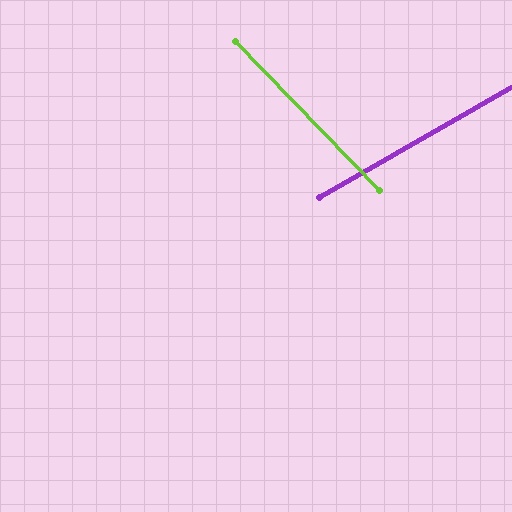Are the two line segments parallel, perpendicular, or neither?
Neither parallel nor perpendicular — they differ by about 76°.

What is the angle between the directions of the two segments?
Approximately 76 degrees.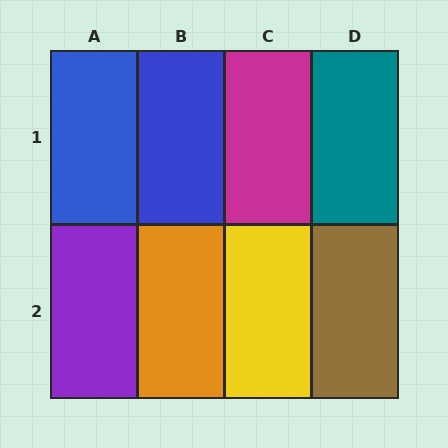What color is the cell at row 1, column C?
Magenta.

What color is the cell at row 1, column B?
Blue.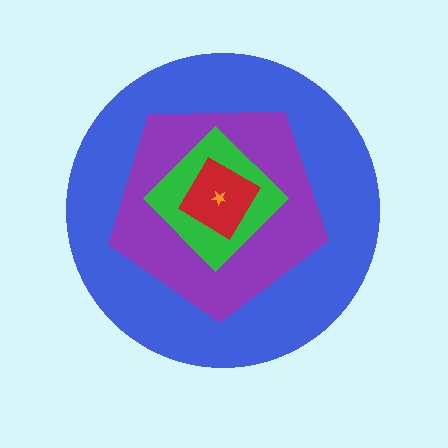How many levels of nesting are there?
5.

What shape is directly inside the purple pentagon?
The green diamond.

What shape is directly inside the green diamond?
The red diamond.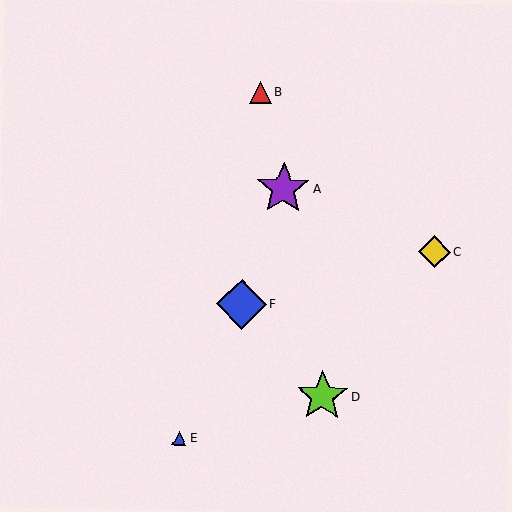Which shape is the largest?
The purple star (labeled A) is the largest.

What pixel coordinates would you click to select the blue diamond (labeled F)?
Click at (241, 304) to select the blue diamond F.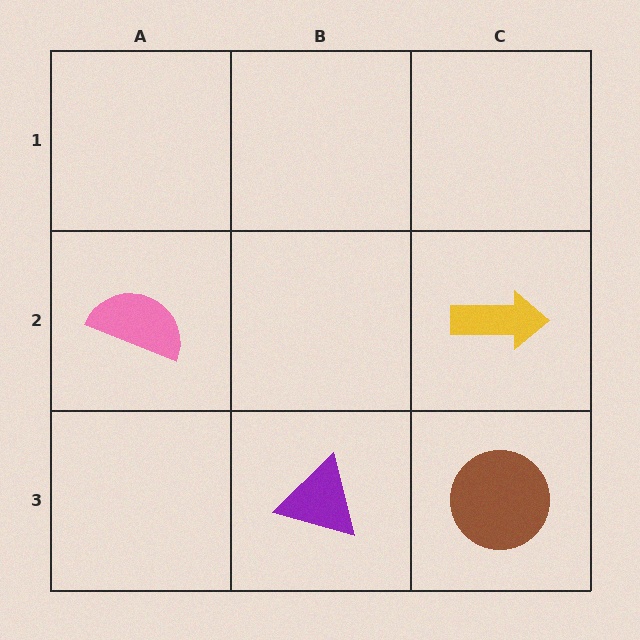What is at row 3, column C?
A brown circle.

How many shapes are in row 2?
2 shapes.